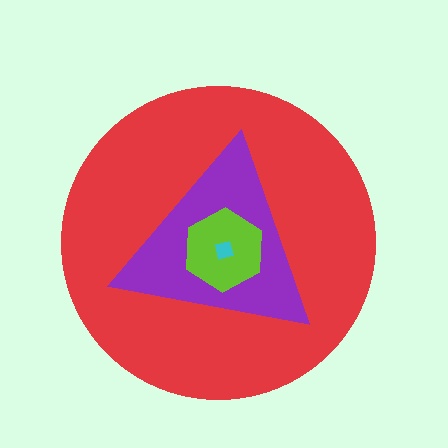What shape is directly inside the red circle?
The purple triangle.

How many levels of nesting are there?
4.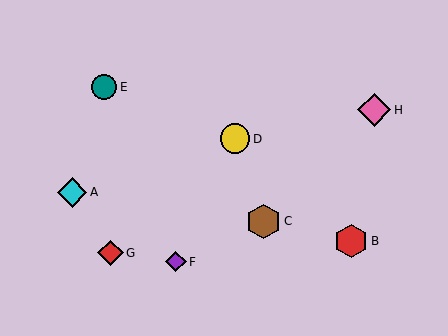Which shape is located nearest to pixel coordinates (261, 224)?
The brown hexagon (labeled C) at (264, 221) is nearest to that location.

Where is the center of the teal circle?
The center of the teal circle is at (104, 87).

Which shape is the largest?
The brown hexagon (labeled C) is the largest.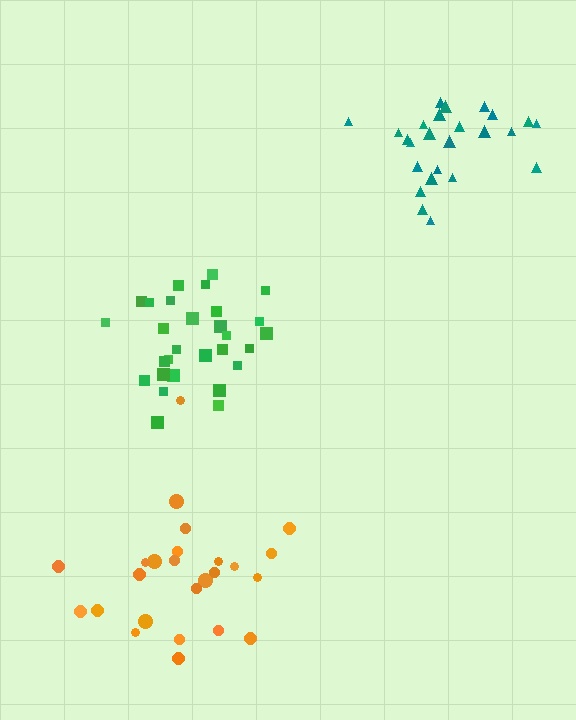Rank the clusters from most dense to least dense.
green, teal, orange.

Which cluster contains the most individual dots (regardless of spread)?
Green (29).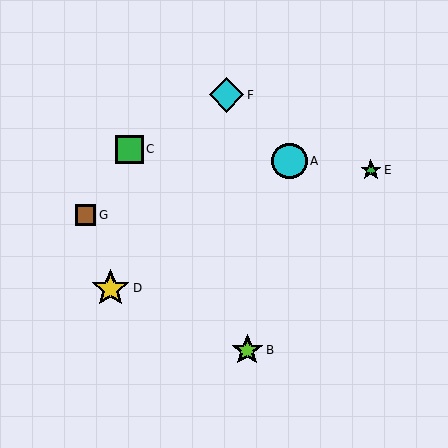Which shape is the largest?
The yellow star (labeled D) is the largest.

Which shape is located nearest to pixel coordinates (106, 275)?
The yellow star (labeled D) at (111, 288) is nearest to that location.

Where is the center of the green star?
The center of the green star is at (371, 170).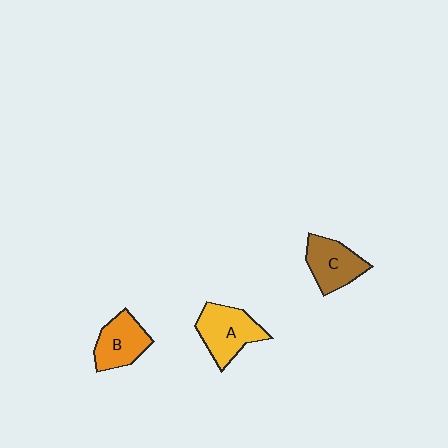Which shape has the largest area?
Shape A (yellow).